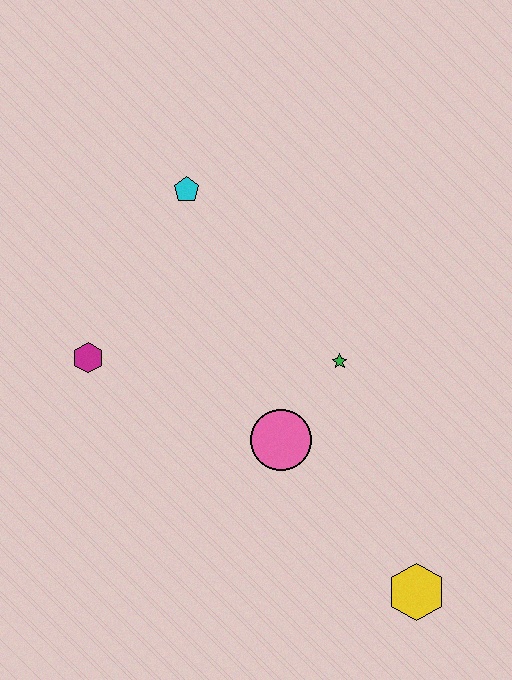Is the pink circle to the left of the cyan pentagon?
No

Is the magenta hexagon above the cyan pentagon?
No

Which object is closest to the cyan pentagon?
The magenta hexagon is closest to the cyan pentagon.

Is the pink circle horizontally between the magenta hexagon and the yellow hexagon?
Yes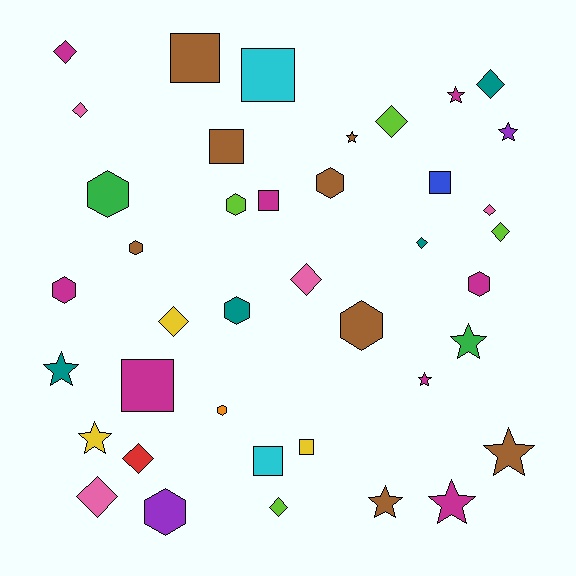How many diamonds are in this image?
There are 12 diamonds.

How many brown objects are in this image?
There are 8 brown objects.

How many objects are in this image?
There are 40 objects.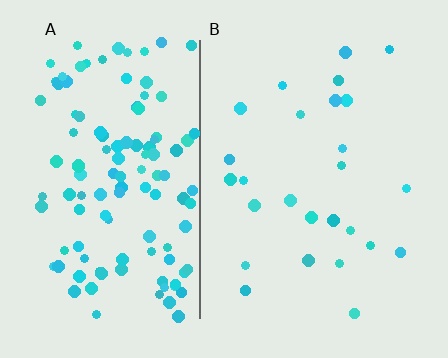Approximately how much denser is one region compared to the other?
Approximately 4.8× — region A over region B.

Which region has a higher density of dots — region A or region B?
A (the left).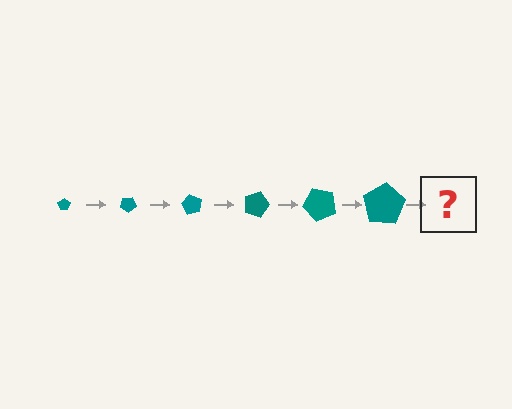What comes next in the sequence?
The next element should be a pentagon, larger than the previous one and rotated 180 degrees from the start.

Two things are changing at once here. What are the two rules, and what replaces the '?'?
The two rules are that the pentagon grows larger each step and it rotates 30 degrees each step. The '?' should be a pentagon, larger than the previous one and rotated 180 degrees from the start.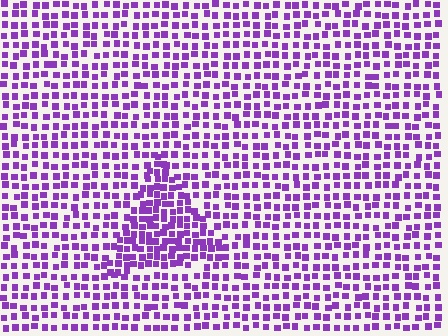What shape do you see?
I see a triangle.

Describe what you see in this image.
The image contains small purple elements arranged at two different densities. A triangle-shaped region is visible where the elements are more densely packed than the surrounding area.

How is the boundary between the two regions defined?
The boundary is defined by a change in element density (approximately 1.7x ratio). All elements are the same color, size, and shape.